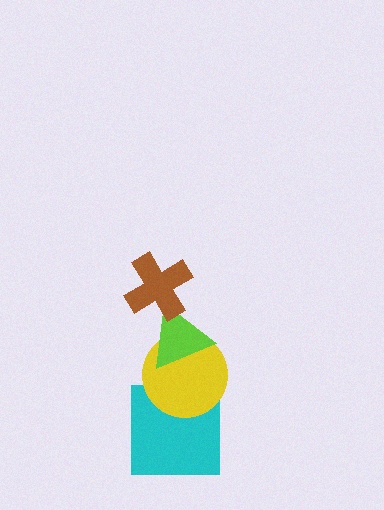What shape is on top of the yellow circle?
The lime triangle is on top of the yellow circle.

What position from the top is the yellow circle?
The yellow circle is 3rd from the top.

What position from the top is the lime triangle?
The lime triangle is 2nd from the top.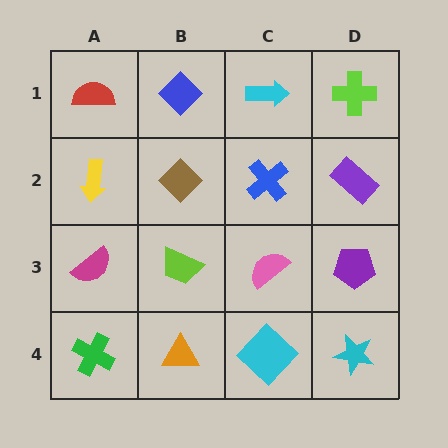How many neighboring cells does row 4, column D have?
2.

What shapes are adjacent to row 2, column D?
A lime cross (row 1, column D), a purple pentagon (row 3, column D), a blue cross (row 2, column C).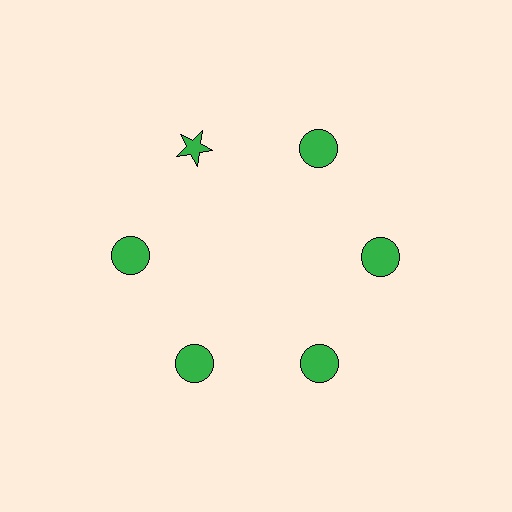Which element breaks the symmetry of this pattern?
The green star at roughly the 11 o'clock position breaks the symmetry. All other shapes are green circles.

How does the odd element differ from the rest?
It has a different shape: star instead of circle.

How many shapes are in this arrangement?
There are 6 shapes arranged in a ring pattern.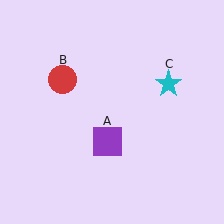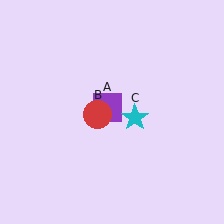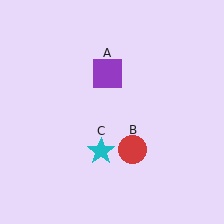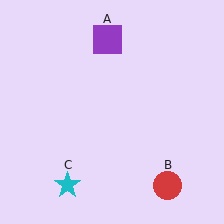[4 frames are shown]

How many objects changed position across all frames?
3 objects changed position: purple square (object A), red circle (object B), cyan star (object C).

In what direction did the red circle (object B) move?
The red circle (object B) moved down and to the right.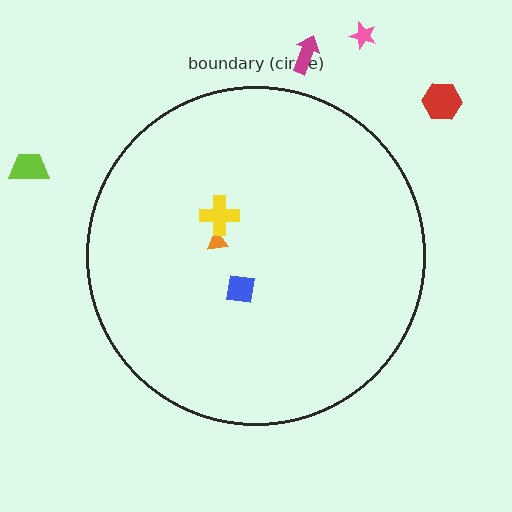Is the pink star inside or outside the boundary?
Outside.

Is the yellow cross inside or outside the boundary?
Inside.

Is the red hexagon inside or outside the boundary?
Outside.